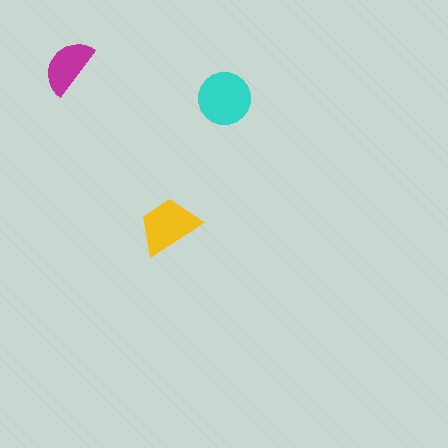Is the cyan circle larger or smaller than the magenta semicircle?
Larger.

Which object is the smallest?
The magenta semicircle.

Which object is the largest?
The cyan circle.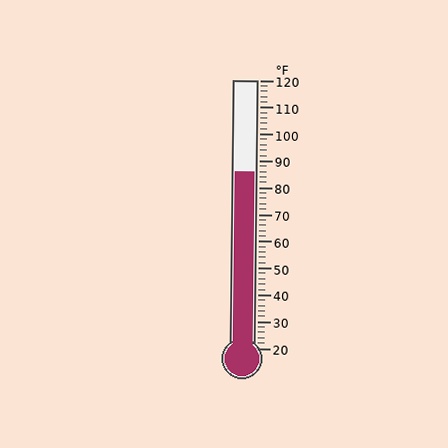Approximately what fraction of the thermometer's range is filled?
The thermometer is filled to approximately 65% of its range.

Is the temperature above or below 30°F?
The temperature is above 30°F.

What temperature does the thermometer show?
The thermometer shows approximately 86°F.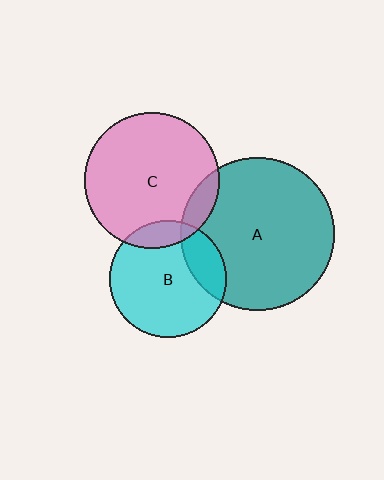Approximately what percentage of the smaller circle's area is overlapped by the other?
Approximately 20%.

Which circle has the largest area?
Circle A (teal).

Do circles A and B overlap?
Yes.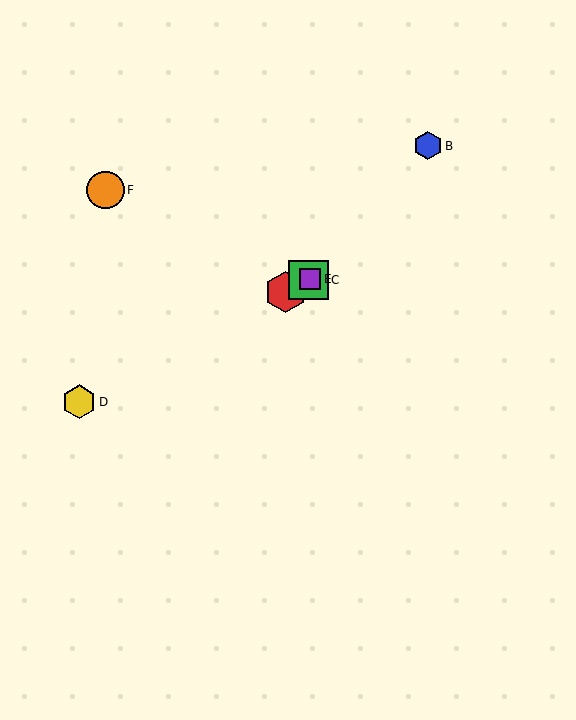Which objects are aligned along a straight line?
Objects A, C, D, E are aligned along a straight line.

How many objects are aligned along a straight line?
4 objects (A, C, D, E) are aligned along a straight line.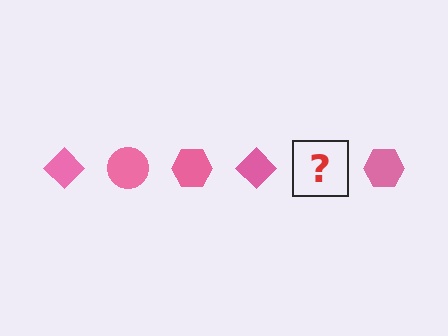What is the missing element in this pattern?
The missing element is a pink circle.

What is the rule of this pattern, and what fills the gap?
The rule is that the pattern cycles through diamond, circle, hexagon shapes in pink. The gap should be filled with a pink circle.